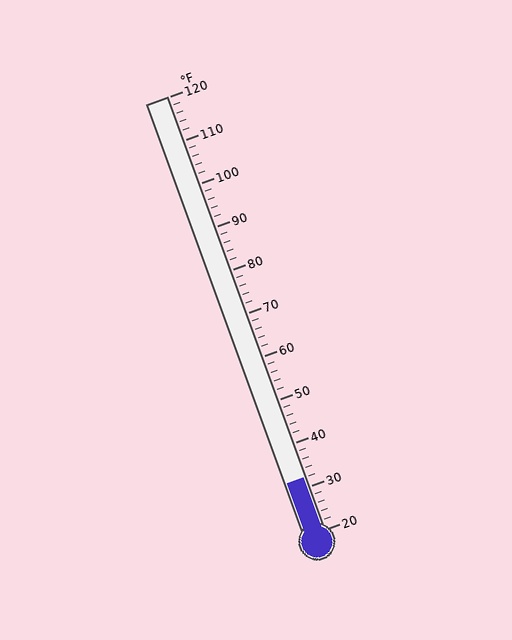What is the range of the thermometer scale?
The thermometer scale ranges from 20°F to 120°F.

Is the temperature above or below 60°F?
The temperature is below 60°F.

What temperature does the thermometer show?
The thermometer shows approximately 32°F.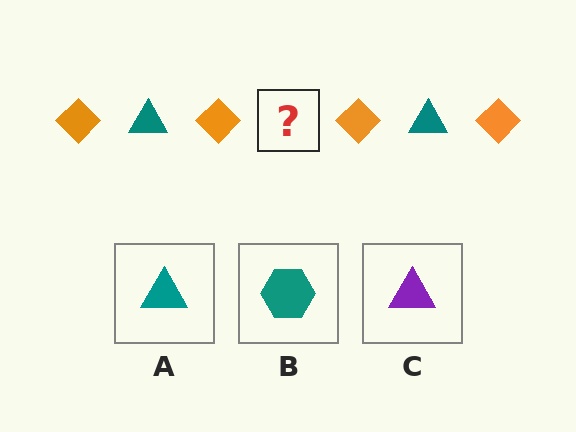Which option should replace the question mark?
Option A.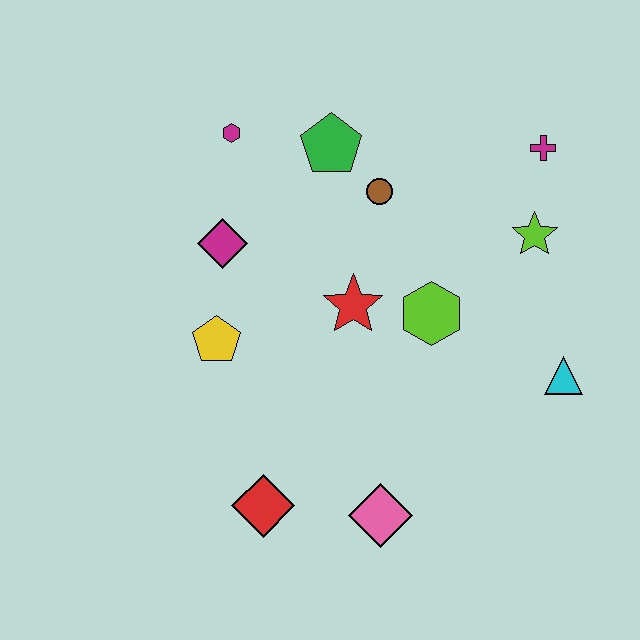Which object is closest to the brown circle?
The green pentagon is closest to the brown circle.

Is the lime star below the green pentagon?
Yes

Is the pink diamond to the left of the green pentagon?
No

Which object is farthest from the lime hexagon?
The magenta hexagon is farthest from the lime hexagon.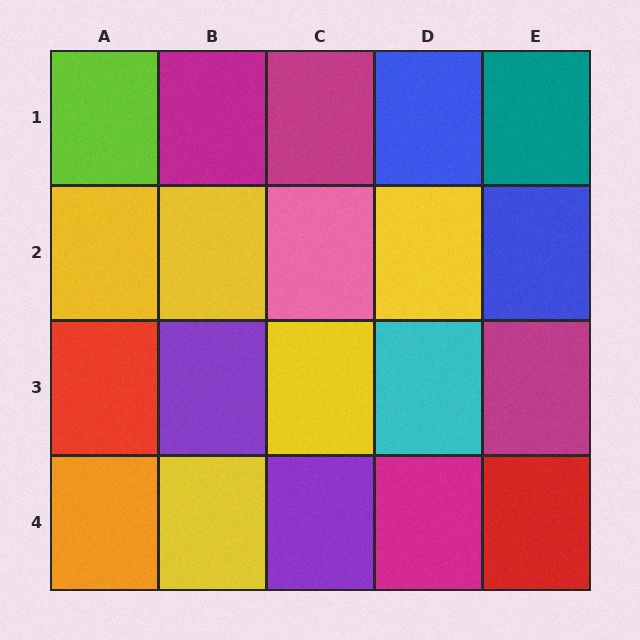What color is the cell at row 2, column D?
Yellow.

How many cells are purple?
2 cells are purple.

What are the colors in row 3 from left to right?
Red, purple, yellow, cyan, magenta.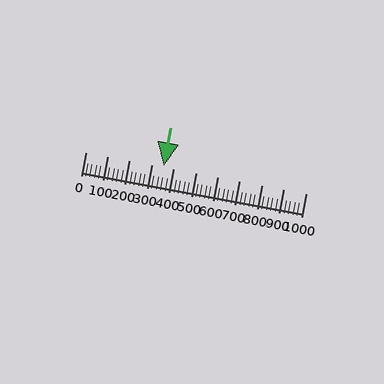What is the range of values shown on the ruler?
The ruler shows values from 0 to 1000.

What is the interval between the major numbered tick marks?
The major tick marks are spaced 100 units apart.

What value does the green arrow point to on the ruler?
The green arrow points to approximately 356.